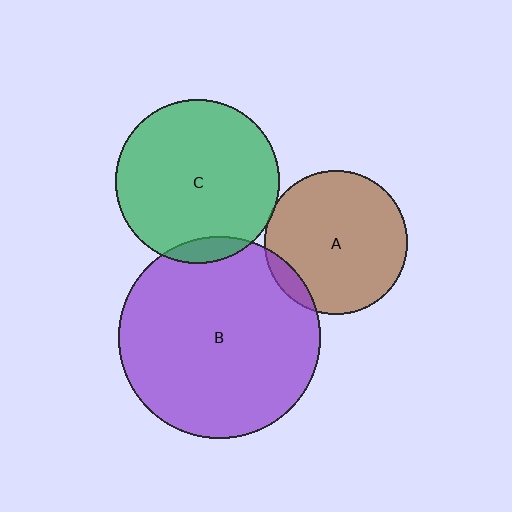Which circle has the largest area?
Circle B (purple).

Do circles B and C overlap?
Yes.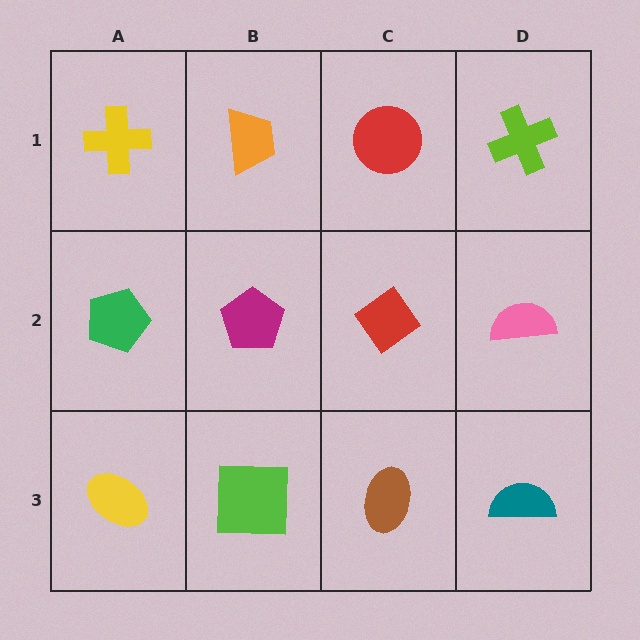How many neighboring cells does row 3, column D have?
2.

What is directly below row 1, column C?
A red diamond.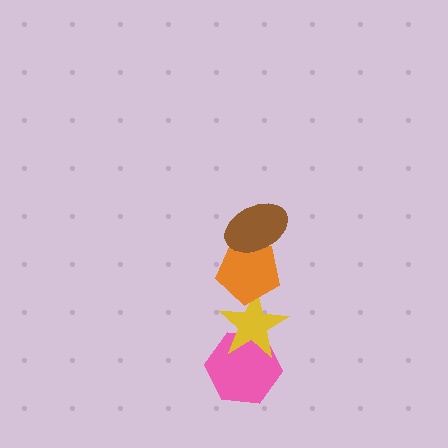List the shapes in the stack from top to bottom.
From top to bottom: the brown ellipse, the orange pentagon, the yellow star, the pink hexagon.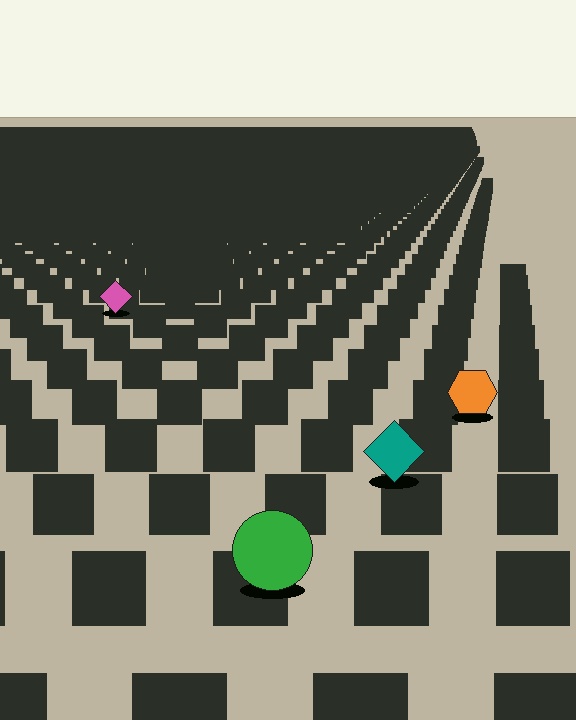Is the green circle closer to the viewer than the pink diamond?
Yes. The green circle is closer — you can tell from the texture gradient: the ground texture is coarser near it.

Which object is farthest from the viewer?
The pink diamond is farthest from the viewer. It appears smaller and the ground texture around it is denser.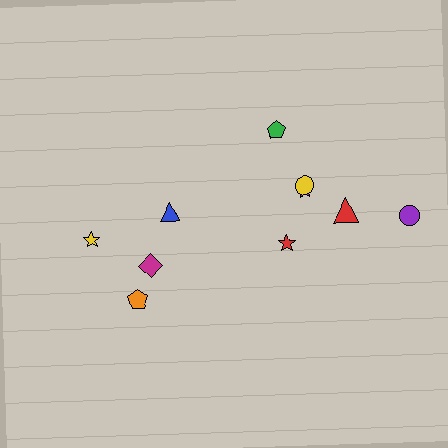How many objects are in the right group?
There are 6 objects.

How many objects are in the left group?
There are 4 objects.